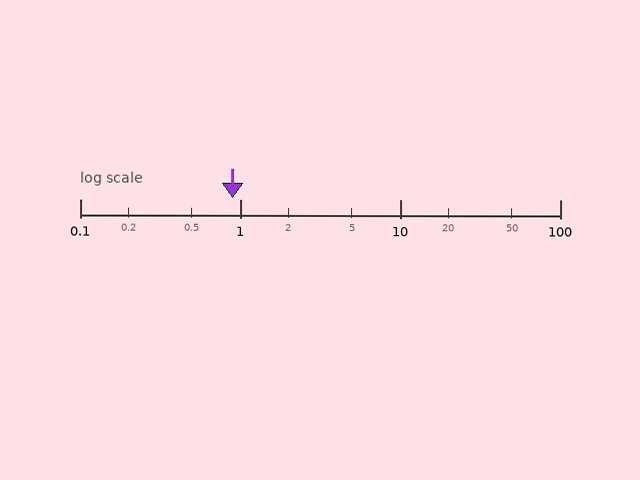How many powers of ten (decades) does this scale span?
The scale spans 3 decades, from 0.1 to 100.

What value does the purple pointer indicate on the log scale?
The pointer indicates approximately 0.9.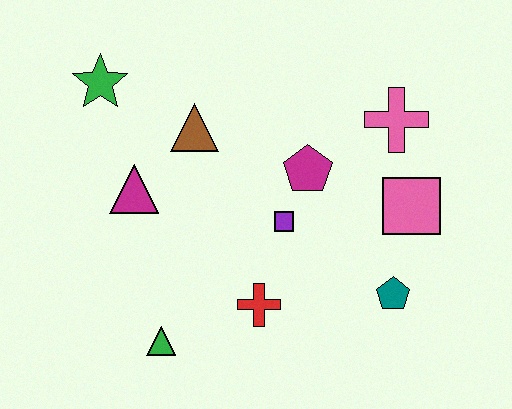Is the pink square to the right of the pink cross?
Yes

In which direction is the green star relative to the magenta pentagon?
The green star is to the left of the magenta pentagon.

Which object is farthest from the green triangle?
The pink cross is farthest from the green triangle.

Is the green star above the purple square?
Yes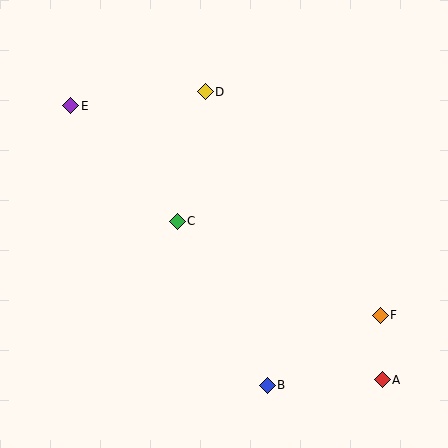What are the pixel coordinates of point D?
Point D is at (205, 92).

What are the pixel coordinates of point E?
Point E is at (71, 106).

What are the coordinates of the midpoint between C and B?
The midpoint between C and B is at (222, 303).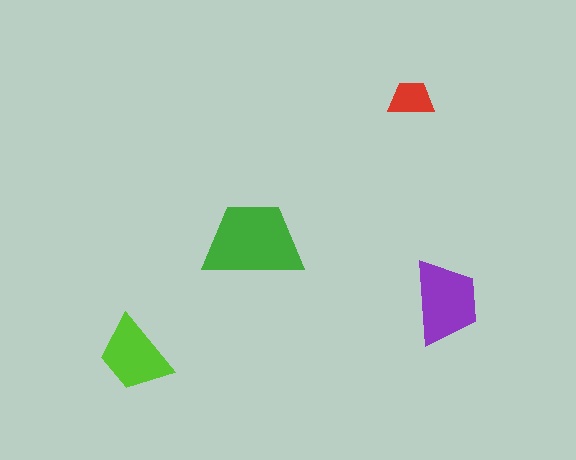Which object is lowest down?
The lime trapezoid is bottommost.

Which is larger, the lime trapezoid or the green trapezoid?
The green one.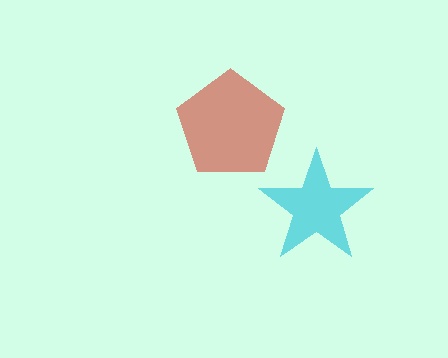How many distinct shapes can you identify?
There are 2 distinct shapes: a red pentagon, a cyan star.